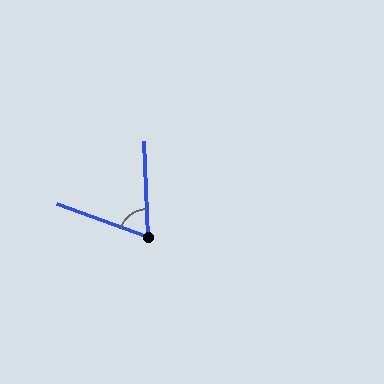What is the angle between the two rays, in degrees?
Approximately 68 degrees.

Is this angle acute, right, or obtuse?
It is acute.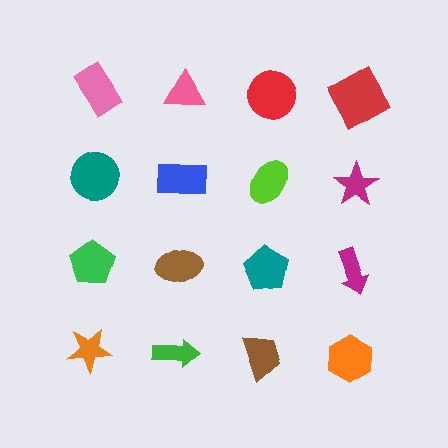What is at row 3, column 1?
A green pentagon.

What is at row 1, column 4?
A red square.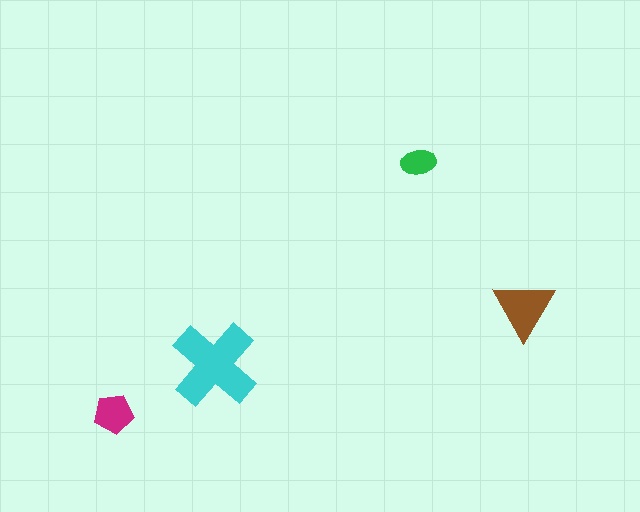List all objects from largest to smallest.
The cyan cross, the brown triangle, the magenta pentagon, the green ellipse.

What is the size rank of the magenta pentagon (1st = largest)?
3rd.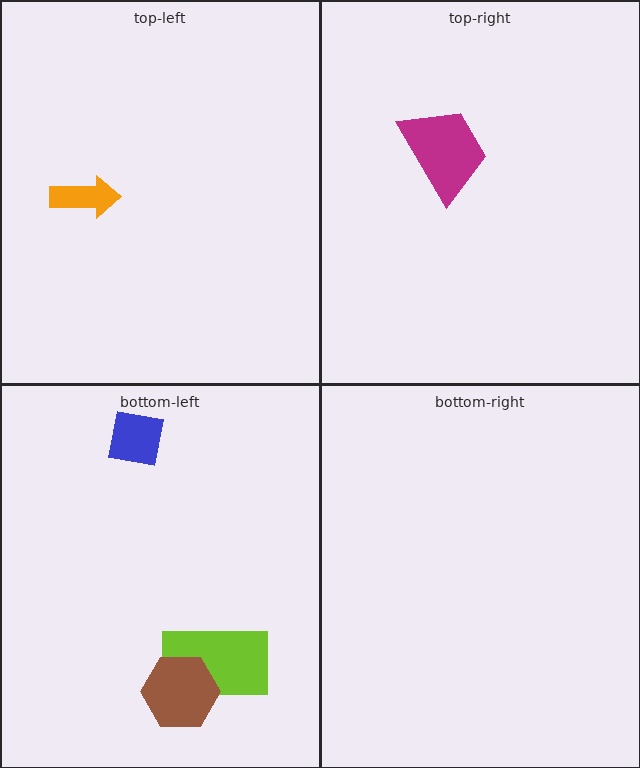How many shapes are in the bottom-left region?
3.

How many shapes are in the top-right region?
1.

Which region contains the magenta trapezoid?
The top-right region.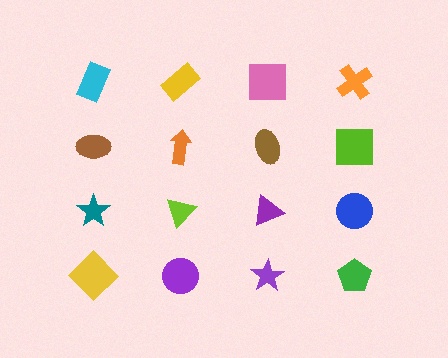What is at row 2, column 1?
A brown ellipse.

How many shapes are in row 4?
4 shapes.